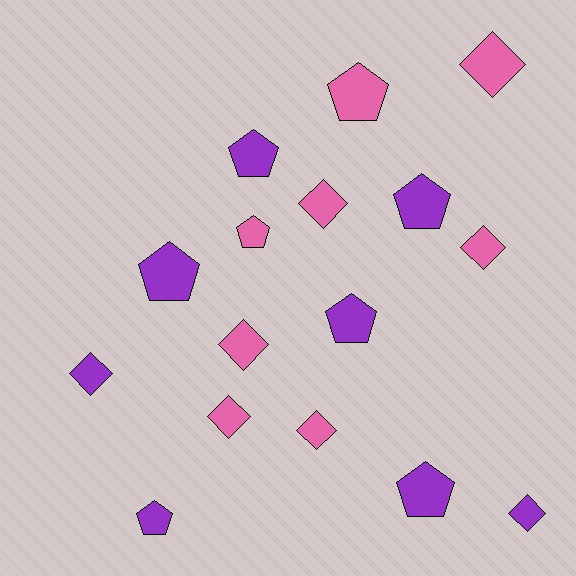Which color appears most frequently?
Purple, with 8 objects.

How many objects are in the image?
There are 16 objects.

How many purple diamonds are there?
There are 2 purple diamonds.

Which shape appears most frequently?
Diamond, with 8 objects.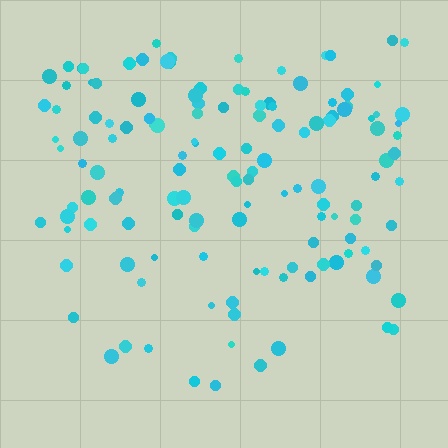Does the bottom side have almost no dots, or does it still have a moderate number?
Still a moderate number, just noticeably fewer than the top.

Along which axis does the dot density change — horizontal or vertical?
Vertical.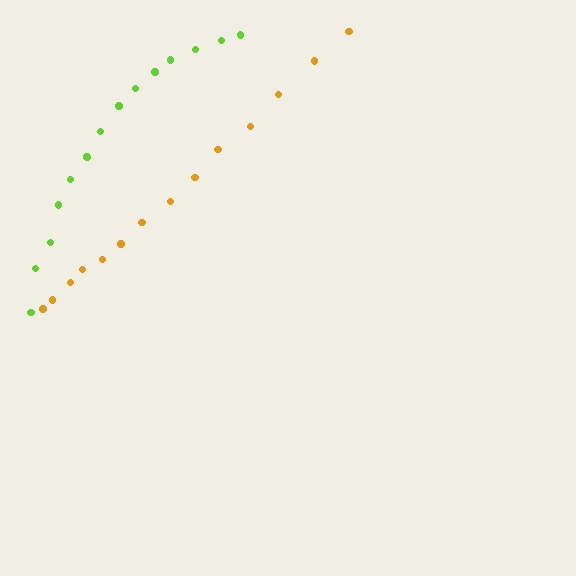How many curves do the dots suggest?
There are 2 distinct paths.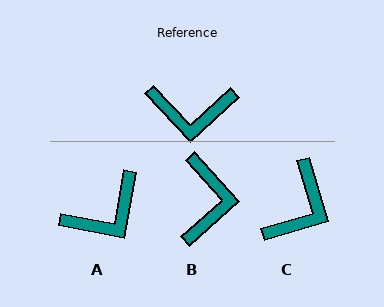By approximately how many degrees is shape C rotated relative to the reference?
Approximately 64 degrees counter-clockwise.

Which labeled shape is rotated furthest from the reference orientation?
B, about 89 degrees away.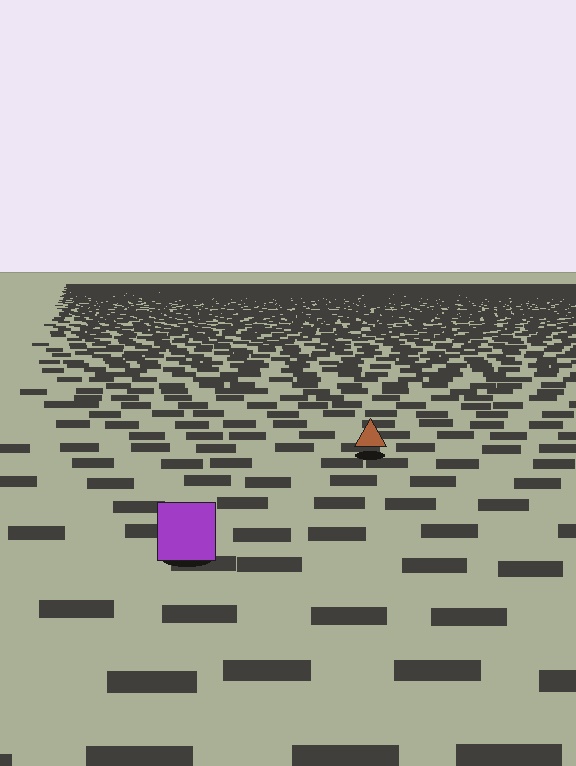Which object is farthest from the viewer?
The brown triangle is farthest from the viewer. It appears smaller and the ground texture around it is denser.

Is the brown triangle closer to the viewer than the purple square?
No. The purple square is closer — you can tell from the texture gradient: the ground texture is coarser near it.